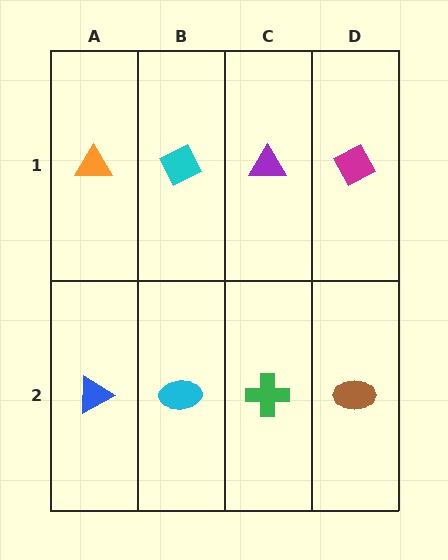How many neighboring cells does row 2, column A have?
2.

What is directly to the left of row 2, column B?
A blue triangle.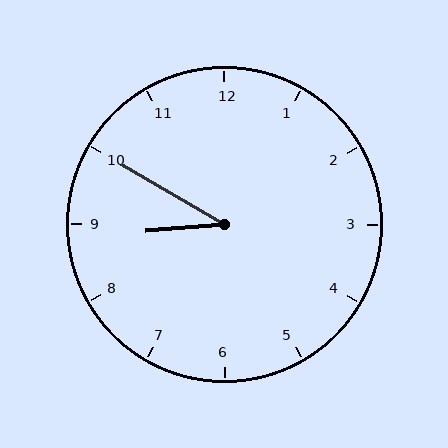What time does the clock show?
8:50.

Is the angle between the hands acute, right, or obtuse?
It is acute.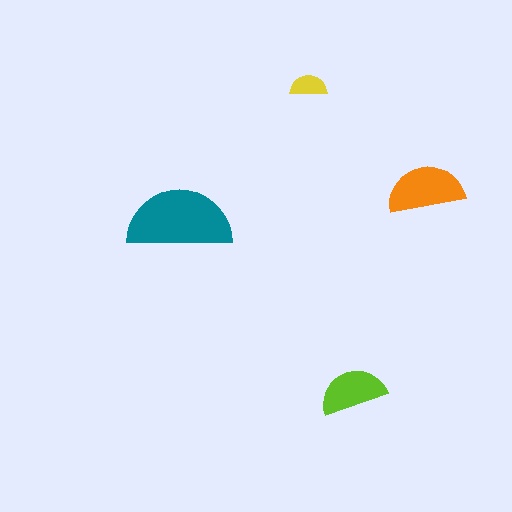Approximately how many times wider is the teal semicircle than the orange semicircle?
About 1.5 times wider.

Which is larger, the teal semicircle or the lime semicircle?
The teal one.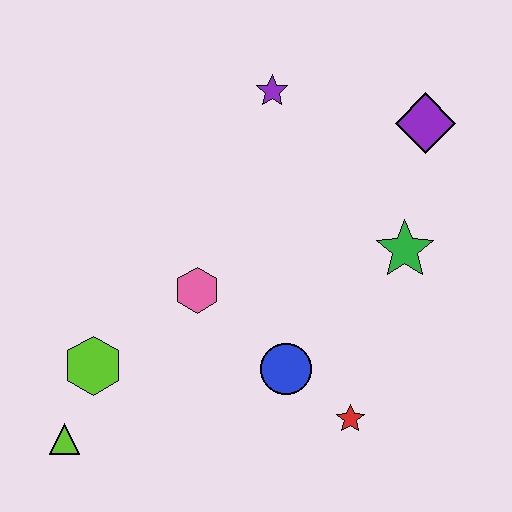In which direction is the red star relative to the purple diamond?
The red star is below the purple diamond.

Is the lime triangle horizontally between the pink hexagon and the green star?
No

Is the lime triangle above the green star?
No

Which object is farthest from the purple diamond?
The lime triangle is farthest from the purple diamond.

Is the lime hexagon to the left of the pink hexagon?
Yes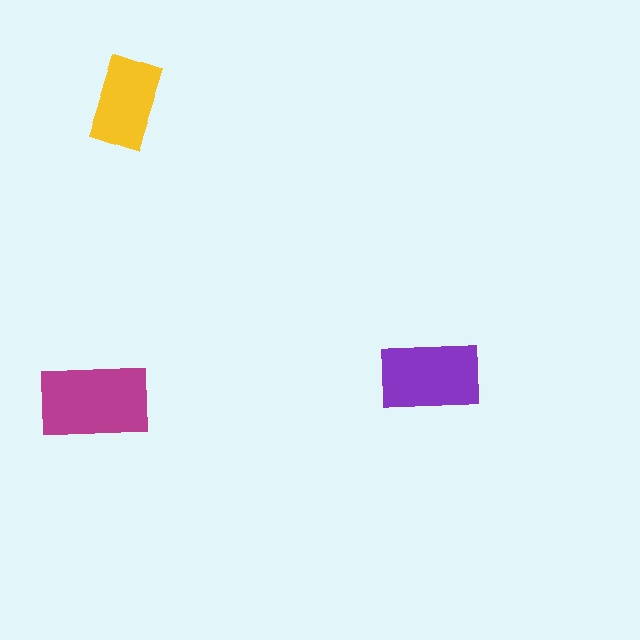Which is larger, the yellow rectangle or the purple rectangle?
The purple one.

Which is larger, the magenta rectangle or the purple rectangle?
The magenta one.